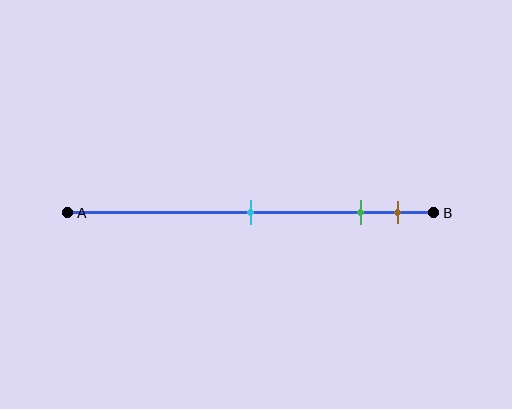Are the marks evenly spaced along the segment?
No, the marks are not evenly spaced.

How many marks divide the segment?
There are 3 marks dividing the segment.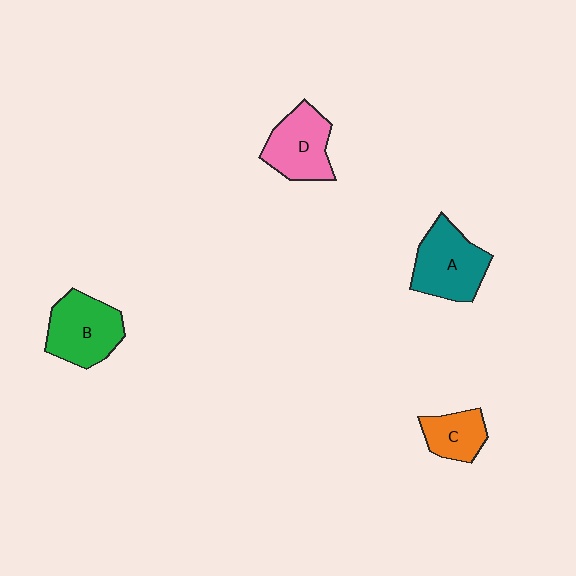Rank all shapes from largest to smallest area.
From largest to smallest: A (teal), B (green), D (pink), C (orange).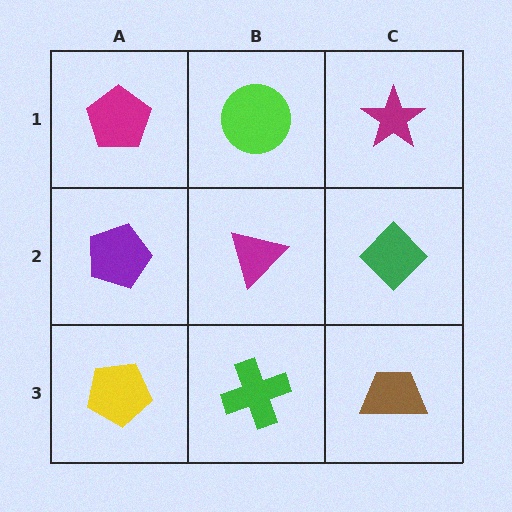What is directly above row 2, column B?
A lime circle.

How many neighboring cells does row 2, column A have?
3.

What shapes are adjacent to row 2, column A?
A magenta pentagon (row 1, column A), a yellow pentagon (row 3, column A), a magenta triangle (row 2, column B).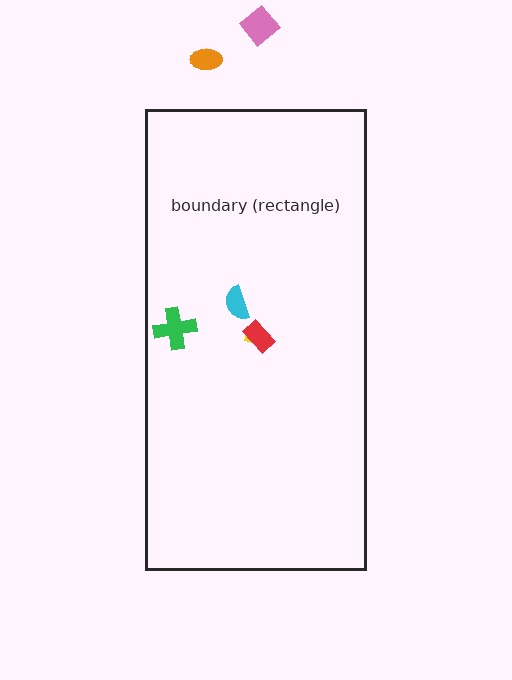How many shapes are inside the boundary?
4 inside, 2 outside.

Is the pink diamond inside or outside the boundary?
Outside.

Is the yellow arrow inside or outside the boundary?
Inside.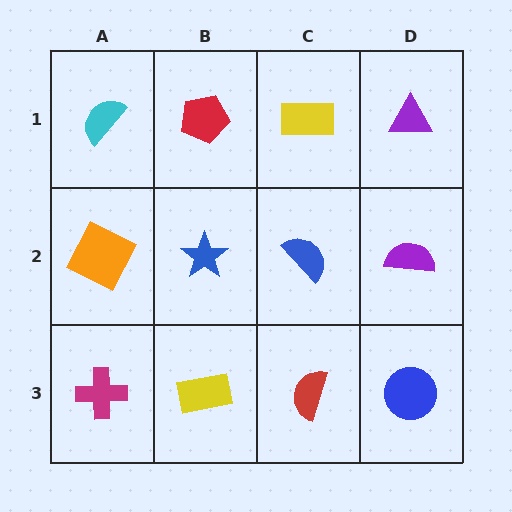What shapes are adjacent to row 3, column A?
An orange square (row 2, column A), a yellow rectangle (row 3, column B).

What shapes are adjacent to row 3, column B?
A blue star (row 2, column B), a magenta cross (row 3, column A), a red semicircle (row 3, column C).